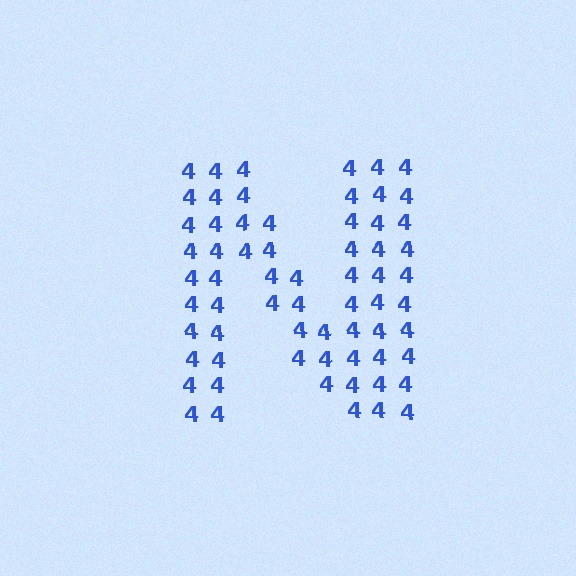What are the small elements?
The small elements are digit 4's.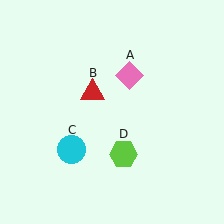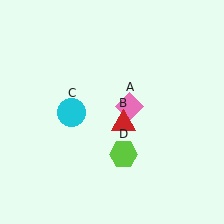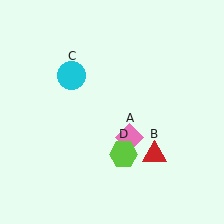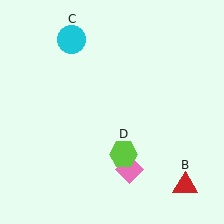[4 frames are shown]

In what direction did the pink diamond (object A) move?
The pink diamond (object A) moved down.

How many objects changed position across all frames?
3 objects changed position: pink diamond (object A), red triangle (object B), cyan circle (object C).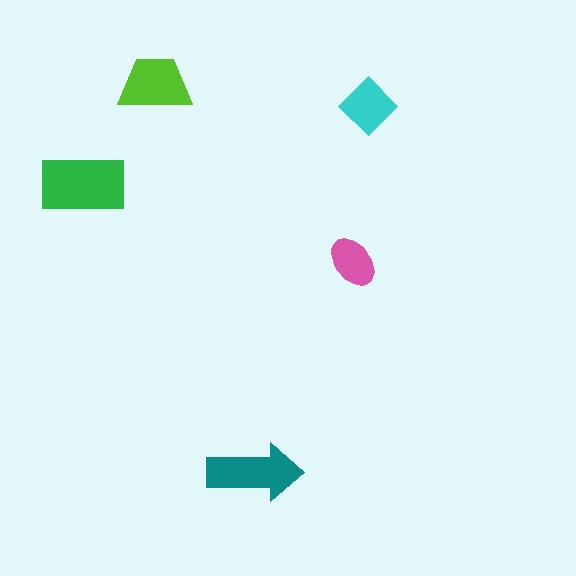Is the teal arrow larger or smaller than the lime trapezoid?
Larger.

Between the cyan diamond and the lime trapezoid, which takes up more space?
The lime trapezoid.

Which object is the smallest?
The pink ellipse.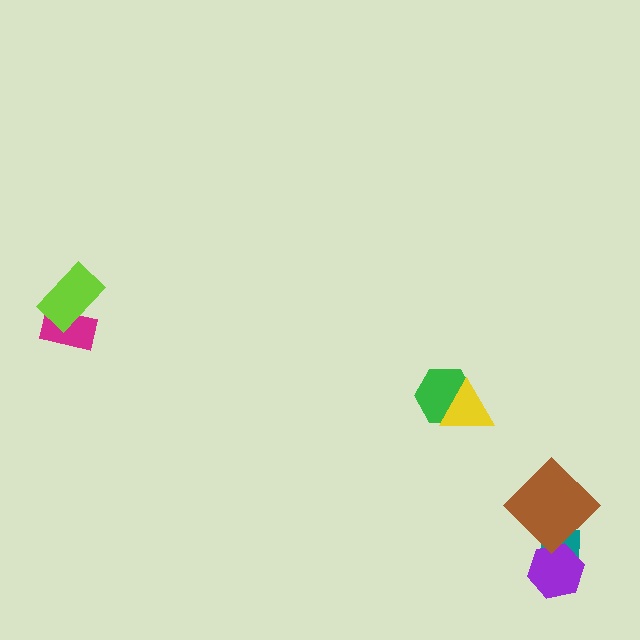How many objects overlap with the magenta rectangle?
1 object overlaps with the magenta rectangle.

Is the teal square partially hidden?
Yes, it is partially covered by another shape.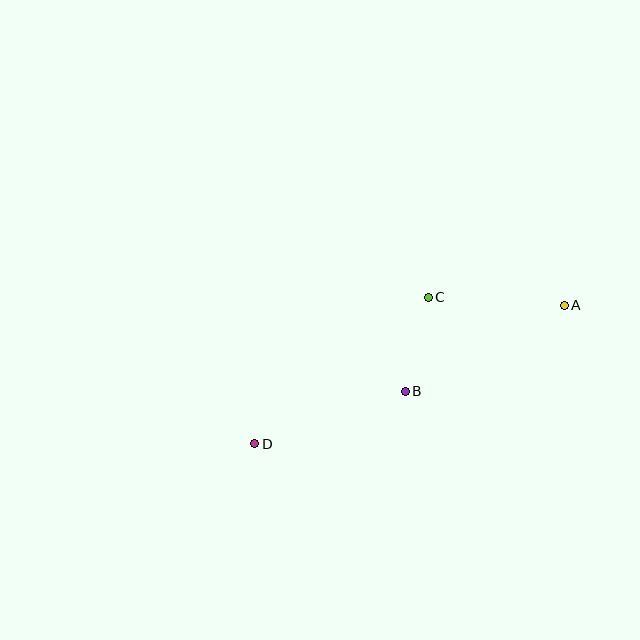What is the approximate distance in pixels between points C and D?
The distance between C and D is approximately 227 pixels.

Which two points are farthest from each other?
Points A and D are farthest from each other.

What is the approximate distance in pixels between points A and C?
The distance between A and C is approximately 136 pixels.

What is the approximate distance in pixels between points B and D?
The distance between B and D is approximately 159 pixels.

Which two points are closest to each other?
Points B and C are closest to each other.